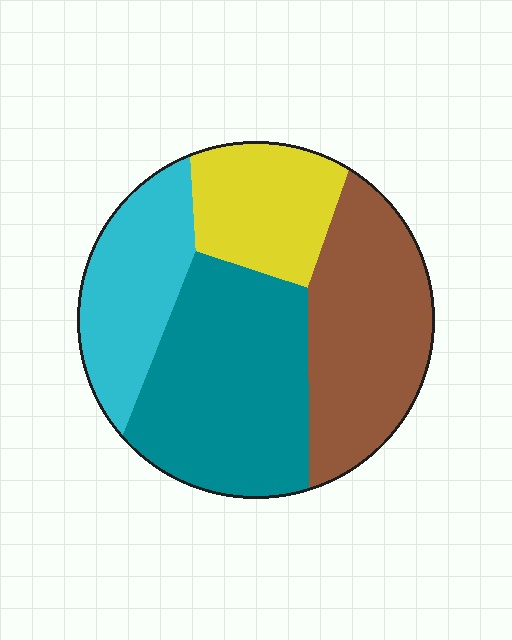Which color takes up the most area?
Teal, at roughly 35%.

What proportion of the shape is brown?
Brown covers 29% of the shape.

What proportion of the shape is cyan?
Cyan covers 20% of the shape.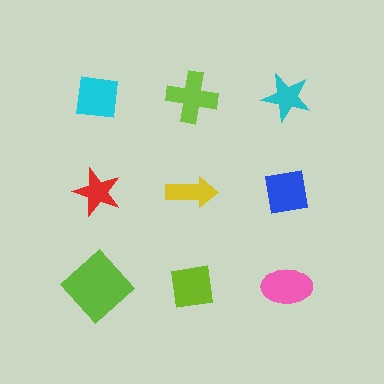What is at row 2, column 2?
A yellow arrow.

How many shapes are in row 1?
3 shapes.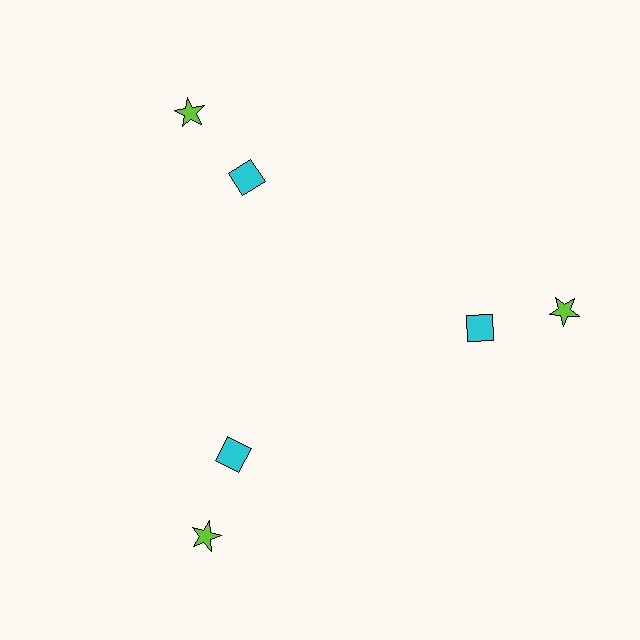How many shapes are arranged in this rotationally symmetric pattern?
There are 6 shapes, arranged in 3 groups of 2.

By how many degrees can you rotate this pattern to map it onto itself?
The pattern maps onto itself every 120 degrees of rotation.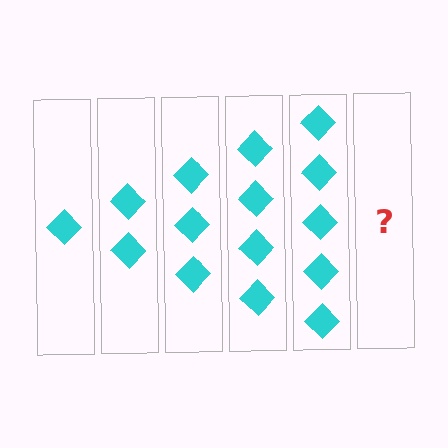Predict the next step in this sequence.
The next step is 6 diamonds.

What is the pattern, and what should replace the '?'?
The pattern is that each step adds one more diamond. The '?' should be 6 diamonds.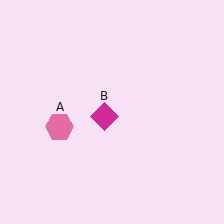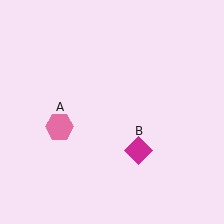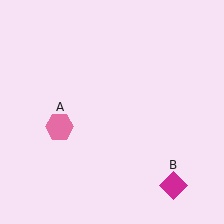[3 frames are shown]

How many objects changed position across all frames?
1 object changed position: magenta diamond (object B).